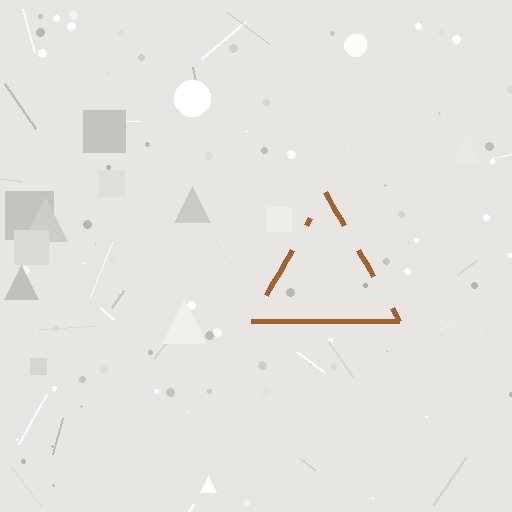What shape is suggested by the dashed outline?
The dashed outline suggests a triangle.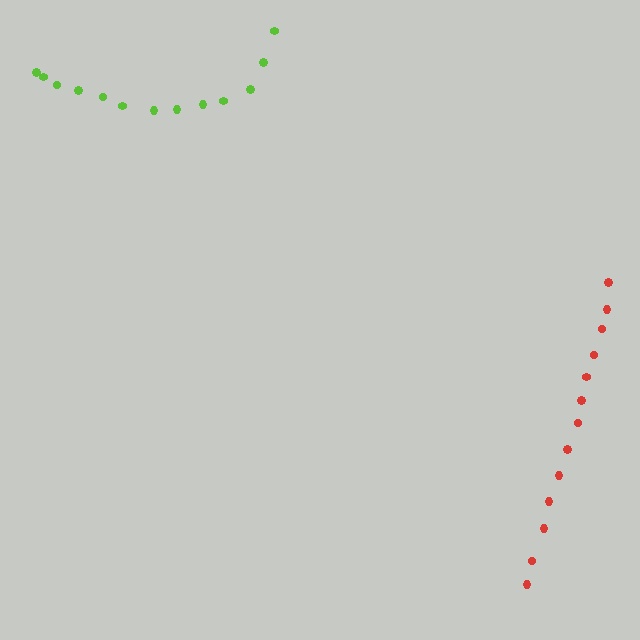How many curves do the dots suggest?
There are 2 distinct paths.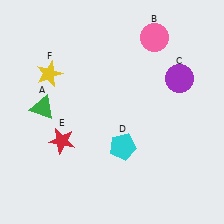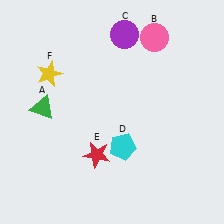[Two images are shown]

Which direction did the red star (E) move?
The red star (E) moved right.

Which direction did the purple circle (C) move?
The purple circle (C) moved left.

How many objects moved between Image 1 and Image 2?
2 objects moved between the two images.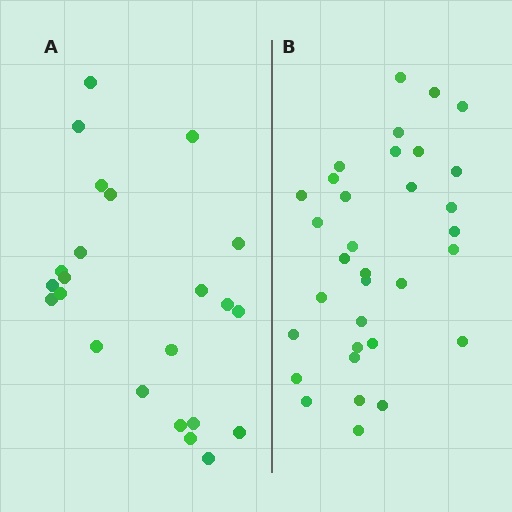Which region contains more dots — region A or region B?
Region B (the right region) has more dots.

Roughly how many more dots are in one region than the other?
Region B has roughly 10 or so more dots than region A.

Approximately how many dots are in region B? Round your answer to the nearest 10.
About 30 dots. (The exact count is 33, which rounds to 30.)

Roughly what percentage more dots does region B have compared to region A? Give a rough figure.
About 45% more.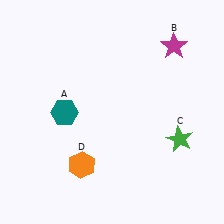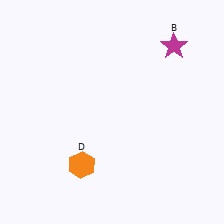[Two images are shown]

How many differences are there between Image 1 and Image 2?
There are 2 differences between the two images.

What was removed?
The teal hexagon (A), the green star (C) were removed in Image 2.